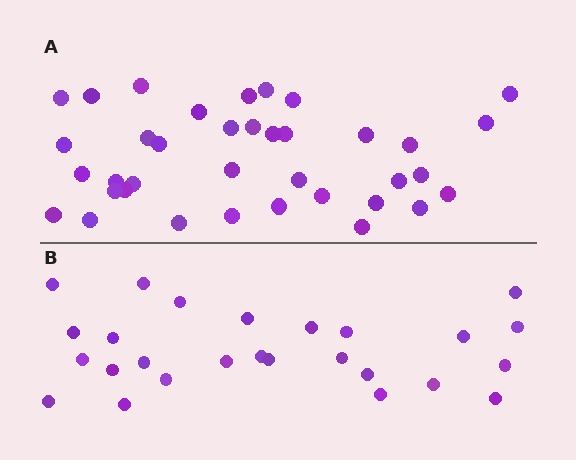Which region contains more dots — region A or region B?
Region A (the top region) has more dots.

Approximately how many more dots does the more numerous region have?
Region A has roughly 12 or so more dots than region B.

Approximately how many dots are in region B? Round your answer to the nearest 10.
About 30 dots. (The exact count is 26, which rounds to 30.)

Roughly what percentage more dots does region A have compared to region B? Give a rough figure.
About 40% more.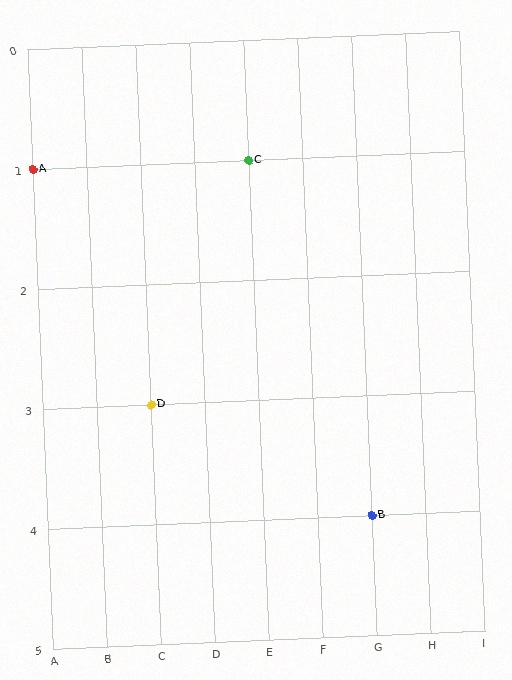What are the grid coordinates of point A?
Point A is at grid coordinates (A, 1).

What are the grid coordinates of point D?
Point D is at grid coordinates (C, 3).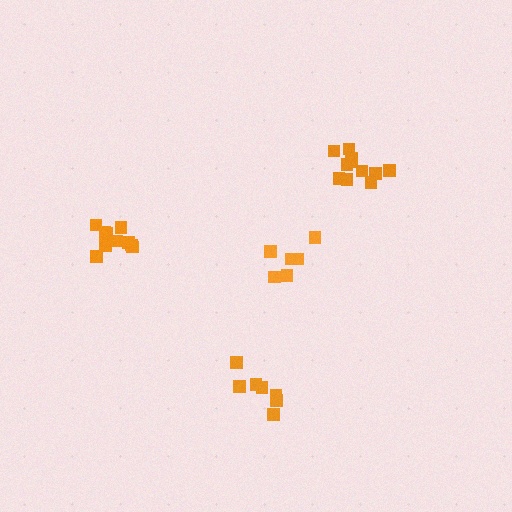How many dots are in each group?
Group 1: 11 dots, Group 2: 7 dots, Group 3: 11 dots, Group 4: 6 dots (35 total).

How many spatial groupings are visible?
There are 4 spatial groupings.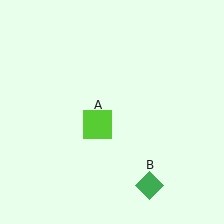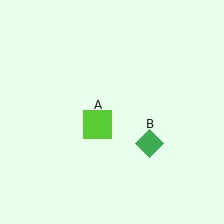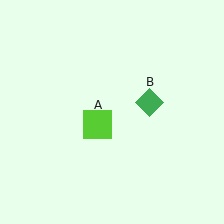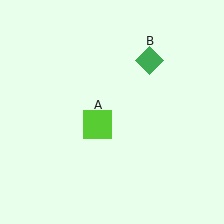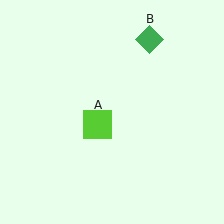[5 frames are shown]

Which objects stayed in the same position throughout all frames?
Lime square (object A) remained stationary.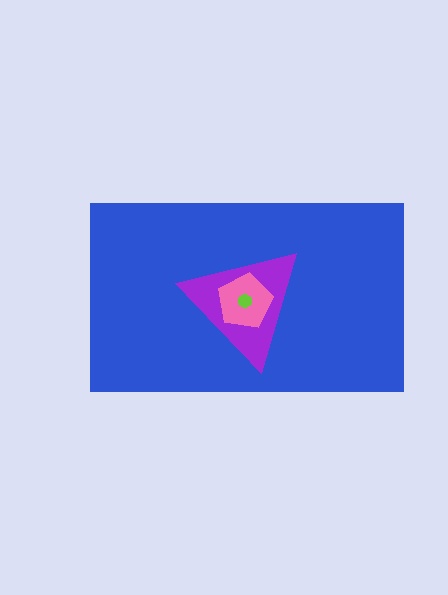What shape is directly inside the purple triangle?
The pink pentagon.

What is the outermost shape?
The blue rectangle.